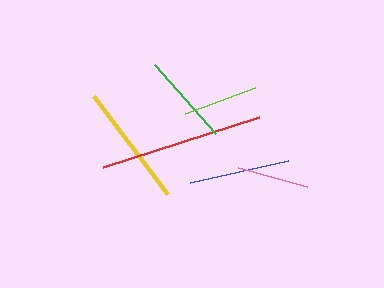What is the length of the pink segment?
The pink segment is approximately 72 pixels long.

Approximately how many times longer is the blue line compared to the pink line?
The blue line is approximately 1.4 times the length of the pink line.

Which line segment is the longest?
The red line is the longest at approximately 164 pixels.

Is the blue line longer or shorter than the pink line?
The blue line is longer than the pink line.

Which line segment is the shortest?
The pink line is the shortest at approximately 72 pixels.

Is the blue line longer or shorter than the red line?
The red line is longer than the blue line.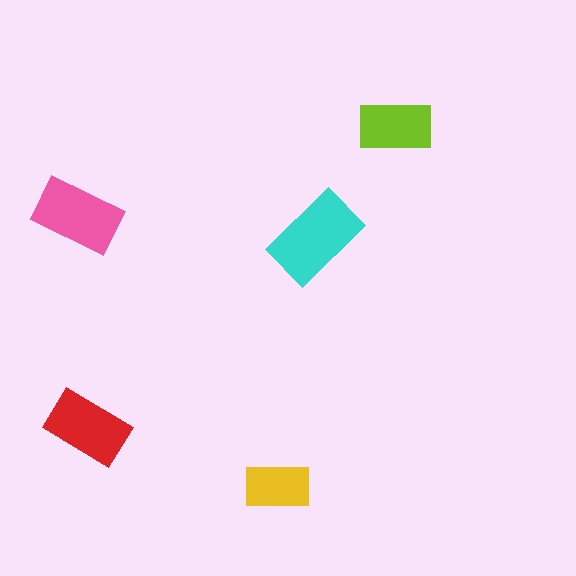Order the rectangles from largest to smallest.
the cyan one, the pink one, the red one, the lime one, the yellow one.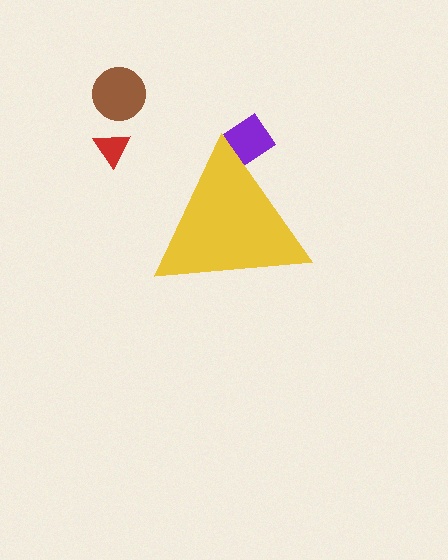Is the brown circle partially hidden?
No, the brown circle is fully visible.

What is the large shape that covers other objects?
A yellow triangle.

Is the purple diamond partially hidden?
Yes, the purple diamond is partially hidden behind the yellow triangle.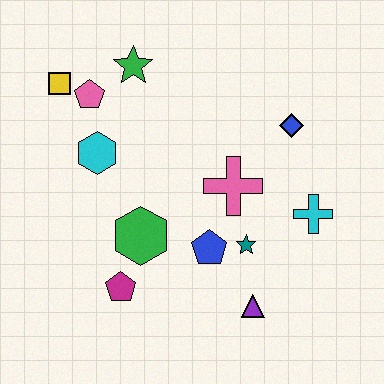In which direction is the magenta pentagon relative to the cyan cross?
The magenta pentagon is to the left of the cyan cross.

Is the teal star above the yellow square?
No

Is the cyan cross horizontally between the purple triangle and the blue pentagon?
No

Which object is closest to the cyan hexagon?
The pink pentagon is closest to the cyan hexagon.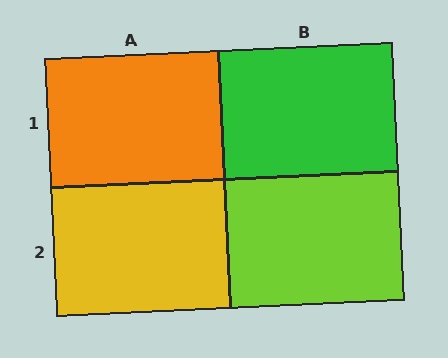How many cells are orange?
1 cell is orange.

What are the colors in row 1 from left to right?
Orange, green.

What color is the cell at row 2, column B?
Lime.